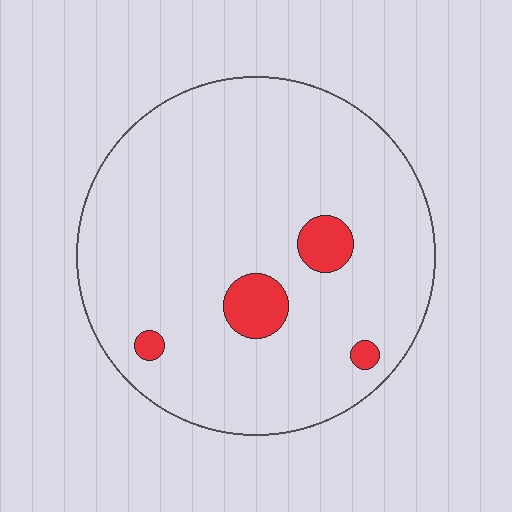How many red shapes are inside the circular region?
4.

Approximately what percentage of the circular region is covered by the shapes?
Approximately 5%.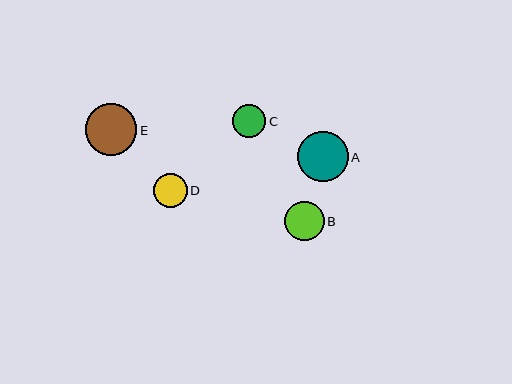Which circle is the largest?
Circle E is the largest with a size of approximately 51 pixels.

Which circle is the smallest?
Circle C is the smallest with a size of approximately 33 pixels.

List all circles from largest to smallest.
From largest to smallest: E, A, B, D, C.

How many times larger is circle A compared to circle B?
Circle A is approximately 1.3 times the size of circle B.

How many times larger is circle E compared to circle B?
Circle E is approximately 1.3 times the size of circle B.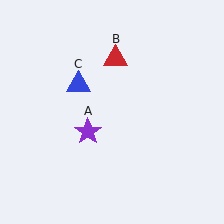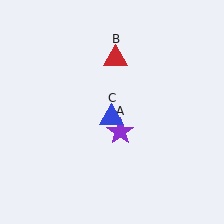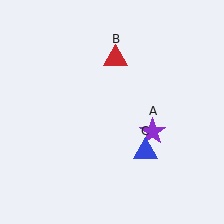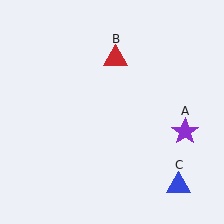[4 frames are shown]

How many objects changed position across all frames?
2 objects changed position: purple star (object A), blue triangle (object C).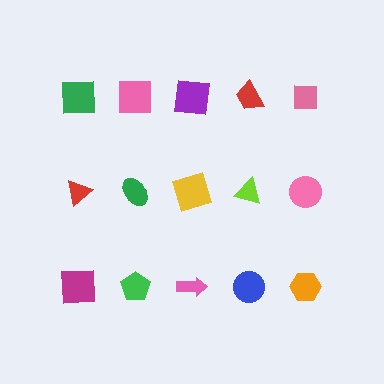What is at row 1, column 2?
A pink square.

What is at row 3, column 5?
An orange hexagon.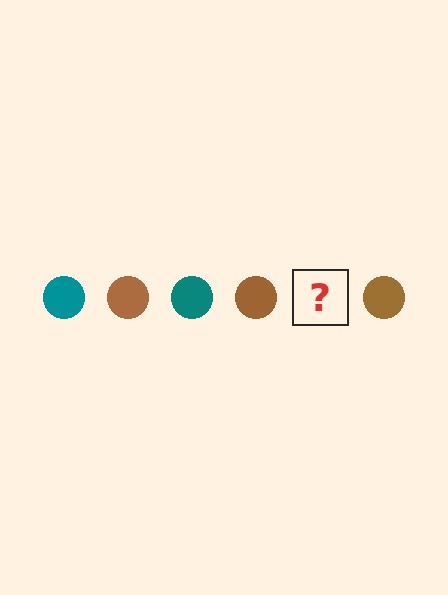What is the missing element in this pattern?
The missing element is a teal circle.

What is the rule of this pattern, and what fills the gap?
The rule is that the pattern cycles through teal, brown circles. The gap should be filled with a teal circle.